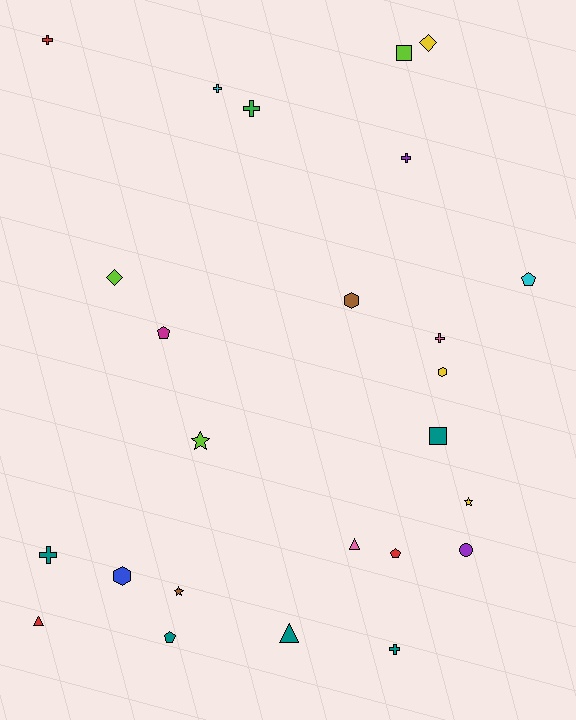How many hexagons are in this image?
There are 3 hexagons.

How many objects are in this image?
There are 25 objects.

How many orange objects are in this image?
There are no orange objects.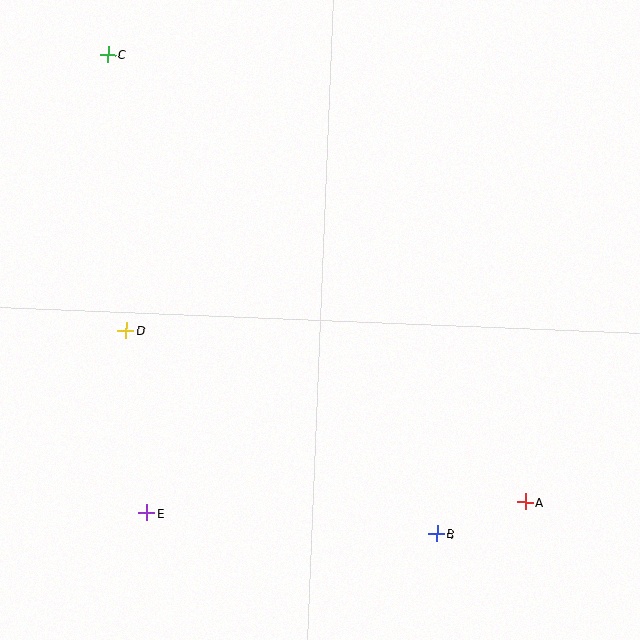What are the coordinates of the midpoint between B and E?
The midpoint between B and E is at (292, 523).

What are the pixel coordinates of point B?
Point B is at (437, 534).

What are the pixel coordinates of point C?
Point C is at (108, 54).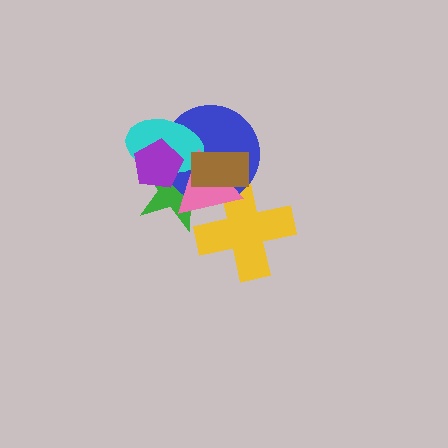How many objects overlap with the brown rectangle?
5 objects overlap with the brown rectangle.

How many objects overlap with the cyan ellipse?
5 objects overlap with the cyan ellipse.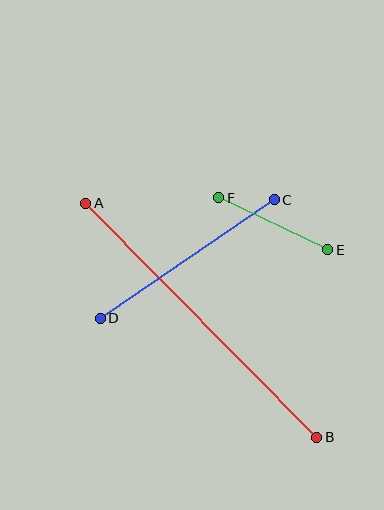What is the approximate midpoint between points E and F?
The midpoint is at approximately (273, 224) pixels.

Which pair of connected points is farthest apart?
Points A and B are farthest apart.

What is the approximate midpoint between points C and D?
The midpoint is at approximately (187, 259) pixels.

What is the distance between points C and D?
The distance is approximately 211 pixels.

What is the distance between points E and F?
The distance is approximately 121 pixels.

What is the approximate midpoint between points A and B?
The midpoint is at approximately (201, 320) pixels.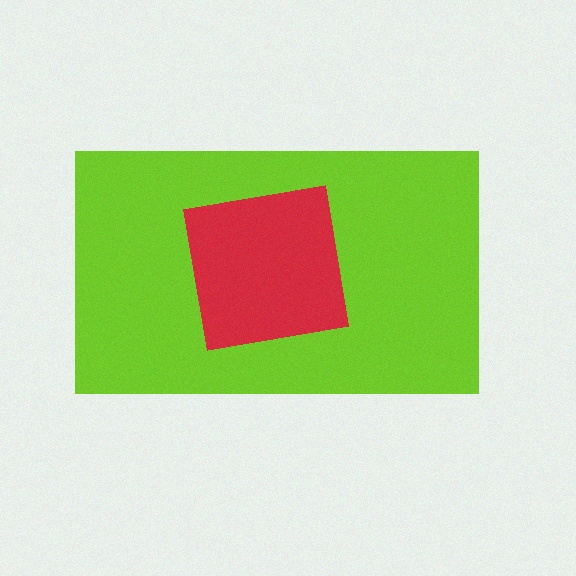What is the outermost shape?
The lime rectangle.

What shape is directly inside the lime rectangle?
The red square.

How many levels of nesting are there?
2.